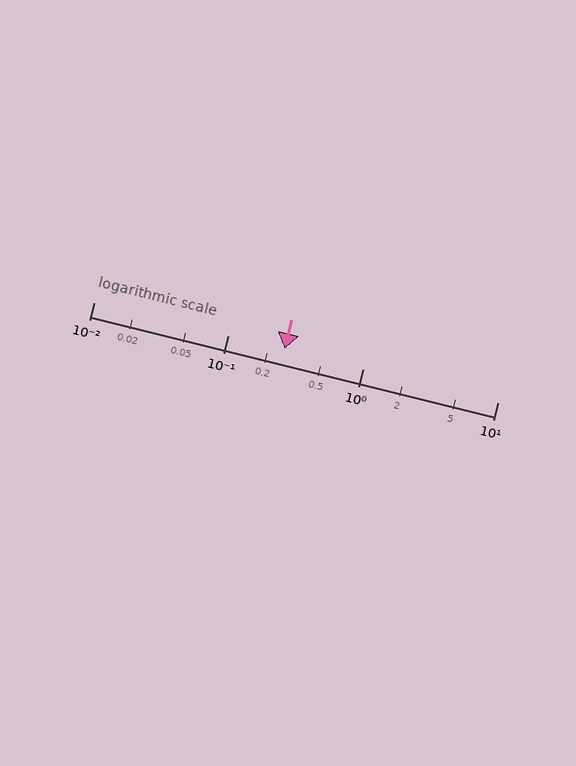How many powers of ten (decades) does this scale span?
The scale spans 3 decades, from 0.01 to 10.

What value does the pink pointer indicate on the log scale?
The pointer indicates approximately 0.26.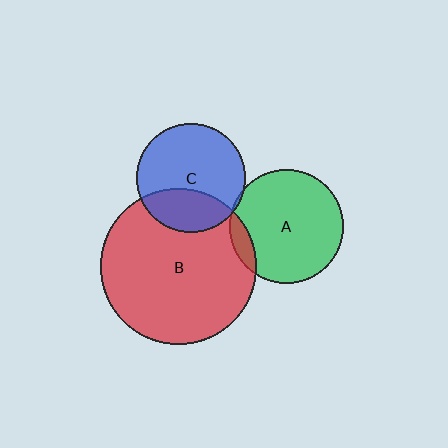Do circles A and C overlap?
Yes.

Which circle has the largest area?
Circle B (red).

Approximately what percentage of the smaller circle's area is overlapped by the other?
Approximately 5%.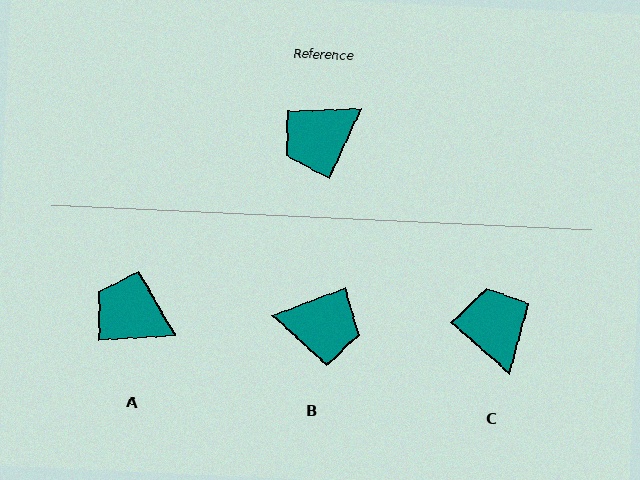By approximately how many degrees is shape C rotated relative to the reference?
Approximately 108 degrees clockwise.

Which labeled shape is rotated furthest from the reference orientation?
B, about 135 degrees away.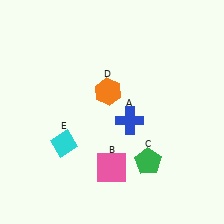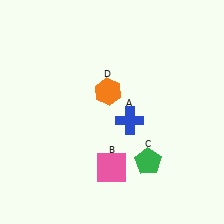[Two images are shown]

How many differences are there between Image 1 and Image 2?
There is 1 difference between the two images.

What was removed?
The cyan diamond (E) was removed in Image 2.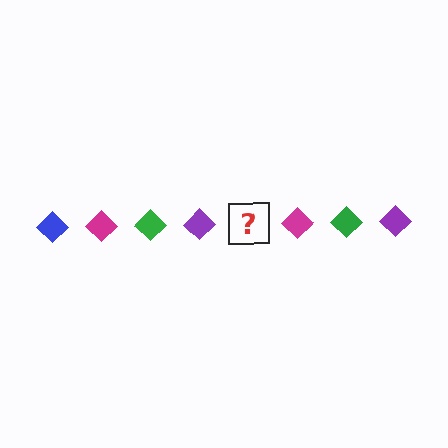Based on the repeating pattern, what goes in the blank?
The blank should be a blue diamond.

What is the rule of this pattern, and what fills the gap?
The rule is that the pattern cycles through blue, magenta, green, purple diamonds. The gap should be filled with a blue diamond.